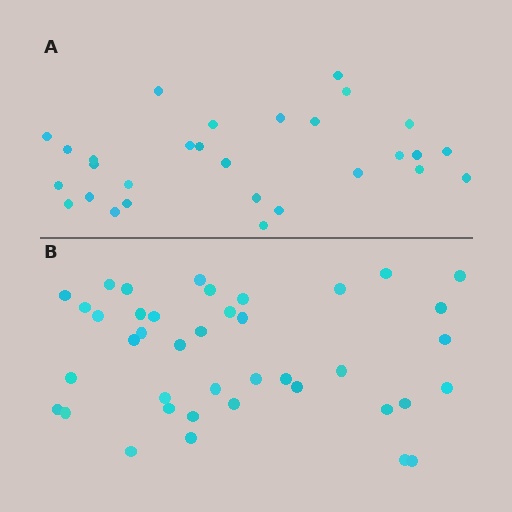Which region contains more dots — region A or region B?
Region B (the bottom region) has more dots.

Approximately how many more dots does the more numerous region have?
Region B has roughly 12 or so more dots than region A.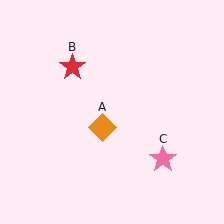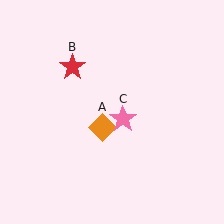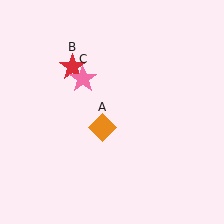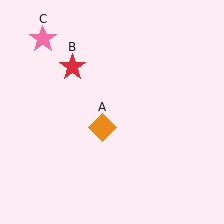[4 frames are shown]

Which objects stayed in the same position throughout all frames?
Orange diamond (object A) and red star (object B) remained stationary.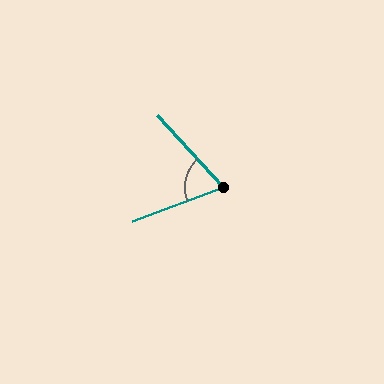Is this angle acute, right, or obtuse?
It is acute.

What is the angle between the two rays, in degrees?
Approximately 68 degrees.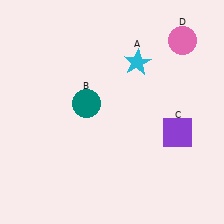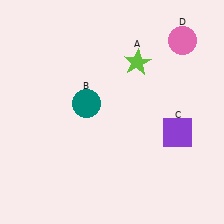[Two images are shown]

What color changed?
The star (A) changed from cyan in Image 1 to lime in Image 2.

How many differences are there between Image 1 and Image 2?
There is 1 difference between the two images.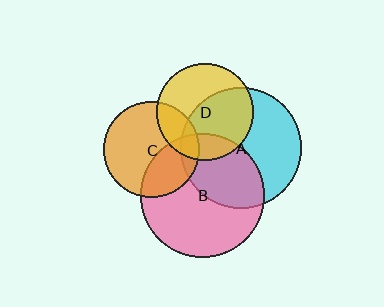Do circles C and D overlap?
Yes.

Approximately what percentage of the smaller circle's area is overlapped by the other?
Approximately 20%.